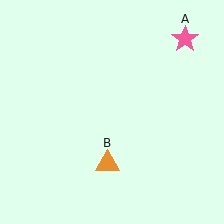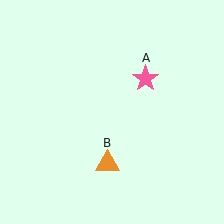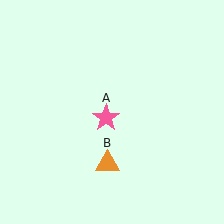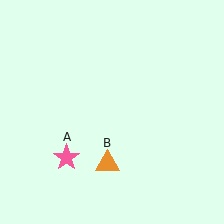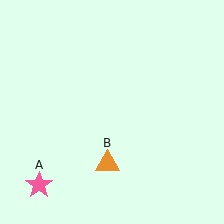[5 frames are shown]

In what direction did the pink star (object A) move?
The pink star (object A) moved down and to the left.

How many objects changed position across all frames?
1 object changed position: pink star (object A).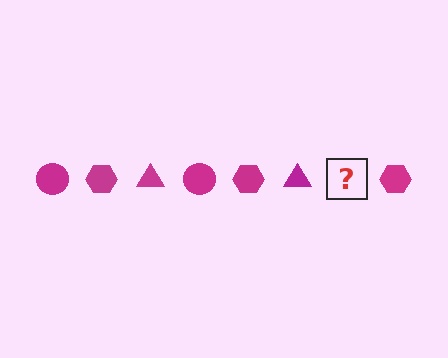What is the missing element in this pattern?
The missing element is a magenta circle.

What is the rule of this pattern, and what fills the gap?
The rule is that the pattern cycles through circle, hexagon, triangle shapes in magenta. The gap should be filled with a magenta circle.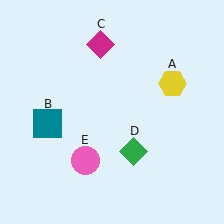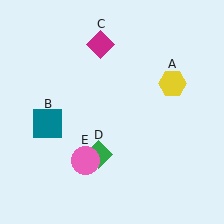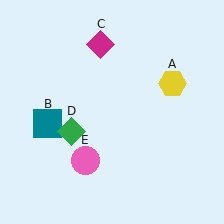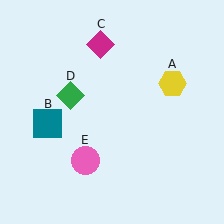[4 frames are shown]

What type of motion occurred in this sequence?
The green diamond (object D) rotated clockwise around the center of the scene.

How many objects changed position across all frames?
1 object changed position: green diamond (object D).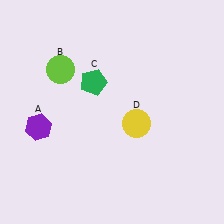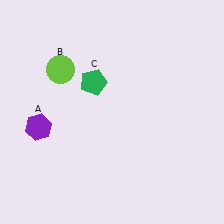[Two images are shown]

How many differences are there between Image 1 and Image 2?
There is 1 difference between the two images.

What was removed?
The yellow circle (D) was removed in Image 2.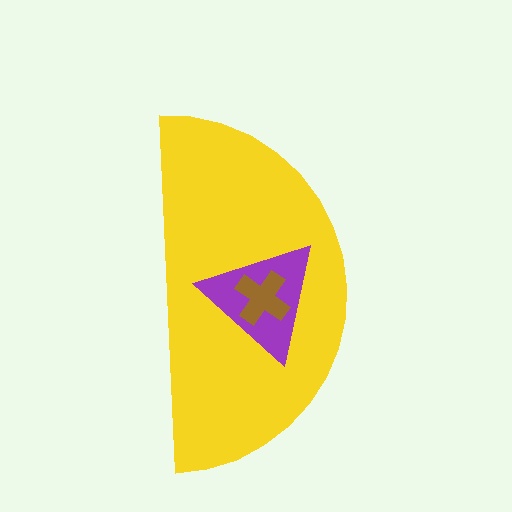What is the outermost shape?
The yellow semicircle.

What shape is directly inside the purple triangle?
The brown cross.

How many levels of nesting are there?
3.